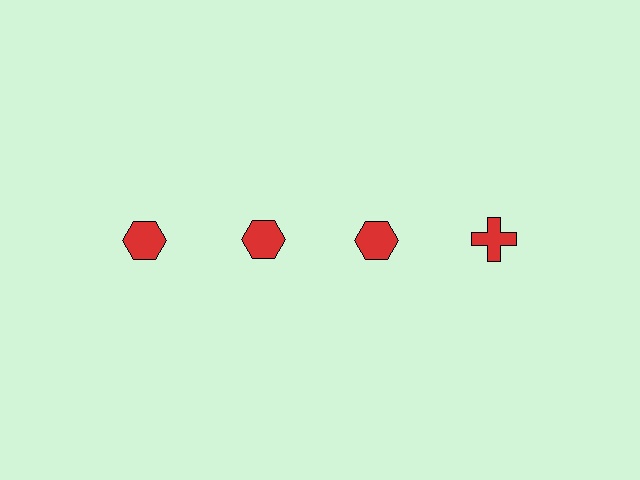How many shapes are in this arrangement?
There are 4 shapes arranged in a grid pattern.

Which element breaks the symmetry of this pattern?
The red cross in the top row, second from right column breaks the symmetry. All other shapes are red hexagons.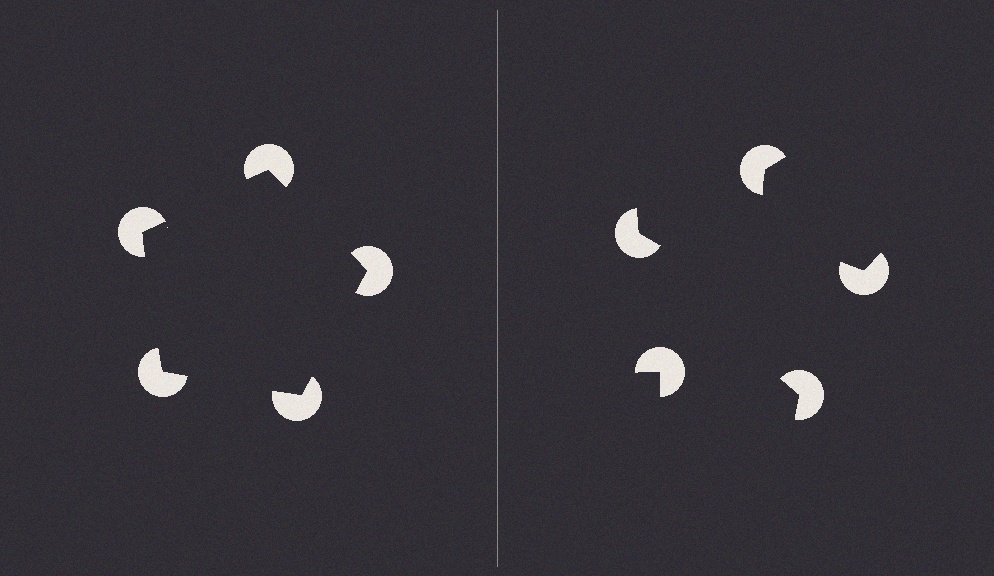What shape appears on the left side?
An illusory pentagon.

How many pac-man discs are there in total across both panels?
10 — 5 on each side.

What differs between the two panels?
The pac-man discs are positioned identically on both sides; only the wedge orientations differ. On the left they align to a pentagon; on the right they are misaligned.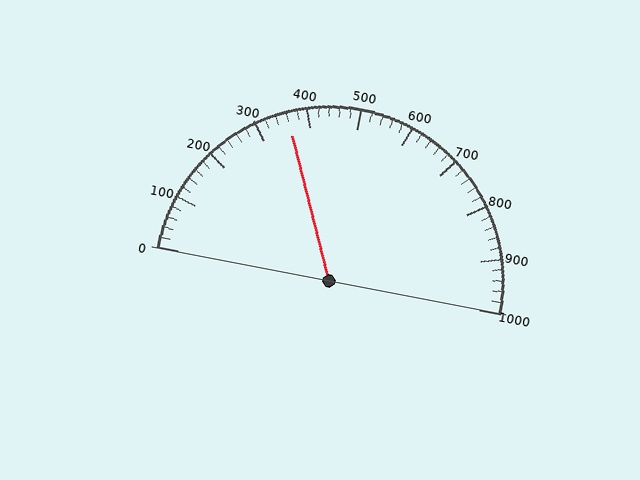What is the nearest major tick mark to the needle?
The nearest major tick mark is 400.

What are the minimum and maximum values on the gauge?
The gauge ranges from 0 to 1000.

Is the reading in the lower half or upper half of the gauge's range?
The reading is in the lower half of the range (0 to 1000).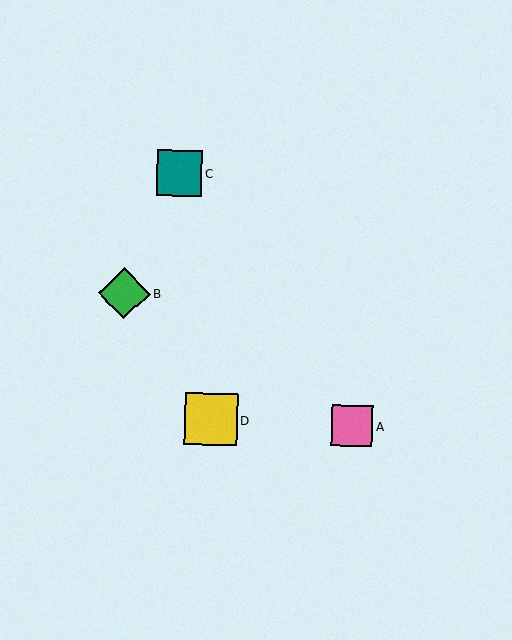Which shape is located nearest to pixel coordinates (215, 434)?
The yellow square (labeled D) at (211, 420) is nearest to that location.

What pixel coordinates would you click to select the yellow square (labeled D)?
Click at (211, 420) to select the yellow square D.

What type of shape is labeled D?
Shape D is a yellow square.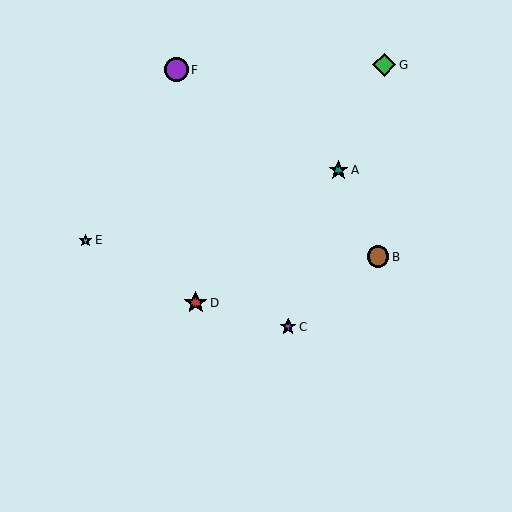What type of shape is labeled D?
Shape D is a red star.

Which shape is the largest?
The purple circle (labeled F) is the largest.